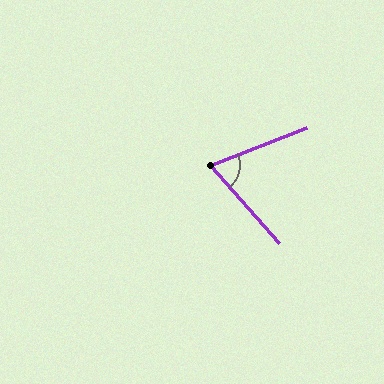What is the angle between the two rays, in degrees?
Approximately 70 degrees.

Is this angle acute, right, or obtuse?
It is acute.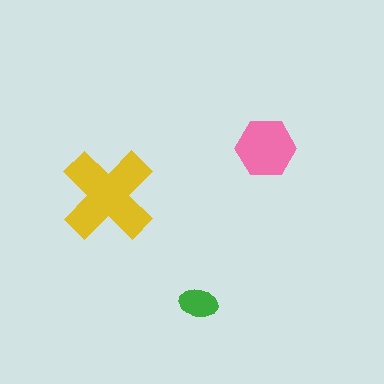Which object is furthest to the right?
The pink hexagon is rightmost.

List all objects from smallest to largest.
The green ellipse, the pink hexagon, the yellow cross.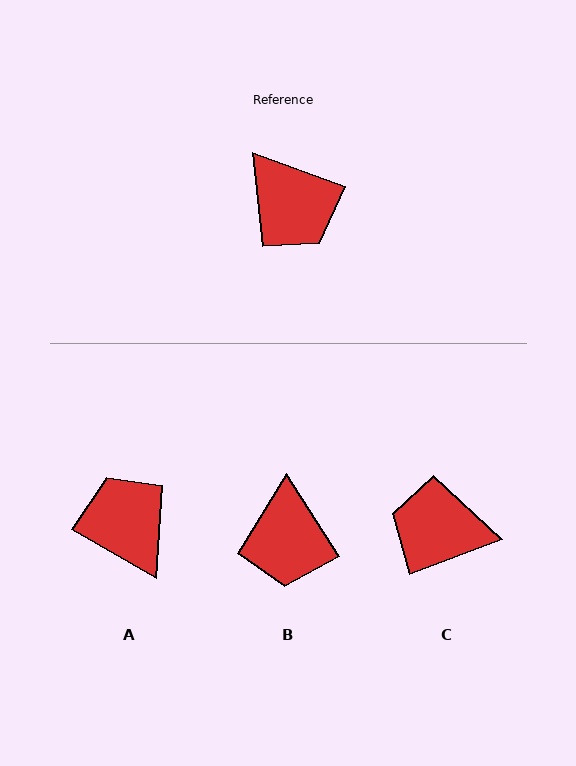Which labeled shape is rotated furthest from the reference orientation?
A, about 170 degrees away.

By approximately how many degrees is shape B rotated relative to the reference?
Approximately 37 degrees clockwise.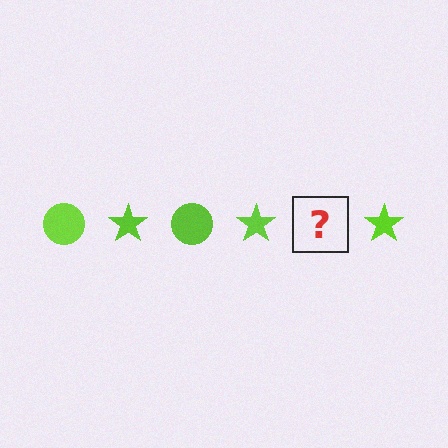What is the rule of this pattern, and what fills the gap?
The rule is that the pattern cycles through circle, star shapes in lime. The gap should be filled with a lime circle.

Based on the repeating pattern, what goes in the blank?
The blank should be a lime circle.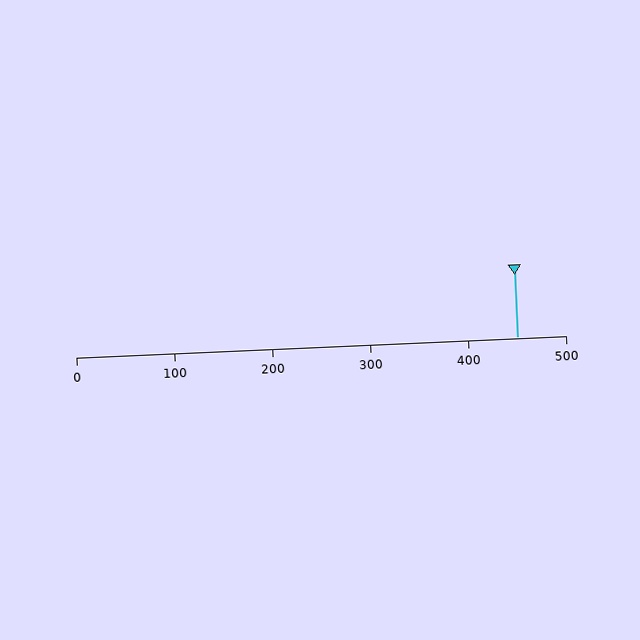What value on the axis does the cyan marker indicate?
The marker indicates approximately 450.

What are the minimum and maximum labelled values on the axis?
The axis runs from 0 to 500.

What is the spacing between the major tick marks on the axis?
The major ticks are spaced 100 apart.